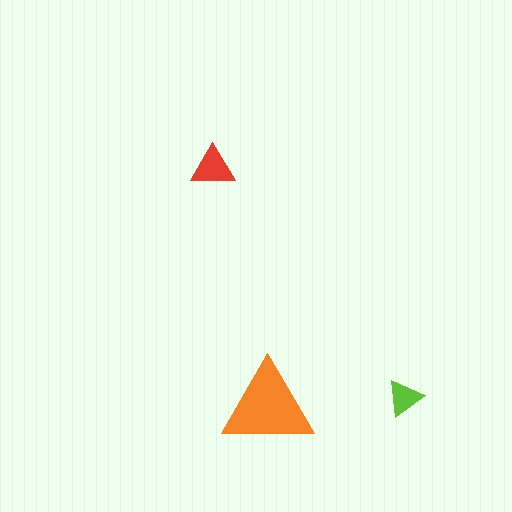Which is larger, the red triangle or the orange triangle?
The orange one.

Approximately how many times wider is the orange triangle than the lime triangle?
About 2.5 times wider.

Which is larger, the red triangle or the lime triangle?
The red one.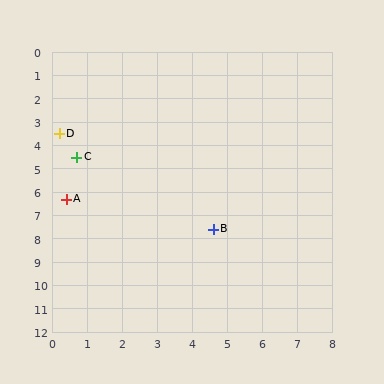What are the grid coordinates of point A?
Point A is at approximately (0.4, 6.3).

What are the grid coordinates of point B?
Point B is at approximately (4.6, 7.6).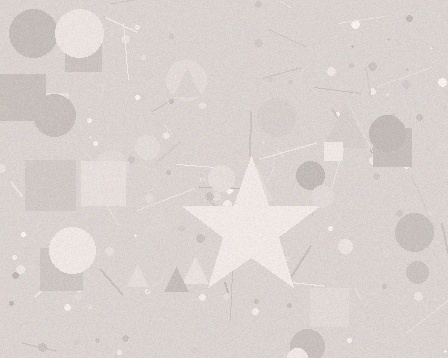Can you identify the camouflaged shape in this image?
The camouflaged shape is a star.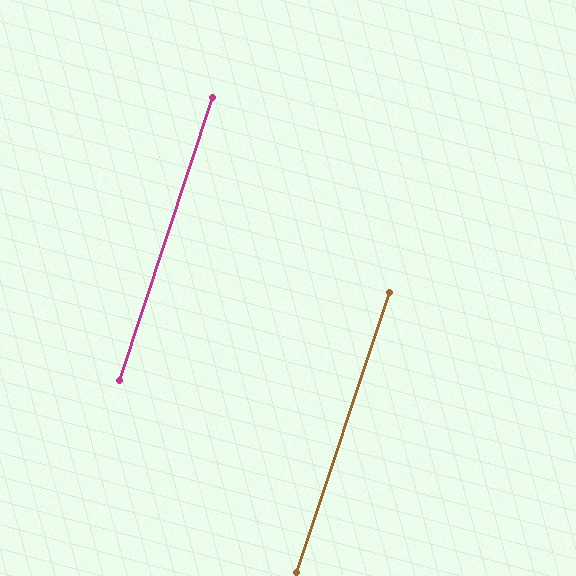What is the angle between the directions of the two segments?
Approximately 0 degrees.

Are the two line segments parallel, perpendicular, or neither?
Parallel — their directions differ by only 0.1°.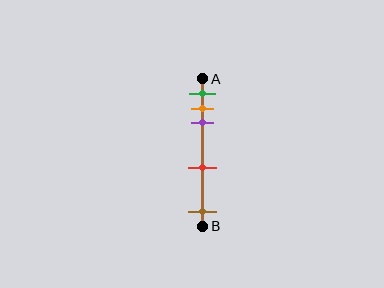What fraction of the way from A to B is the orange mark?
The orange mark is approximately 20% (0.2) of the way from A to B.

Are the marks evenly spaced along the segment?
No, the marks are not evenly spaced.